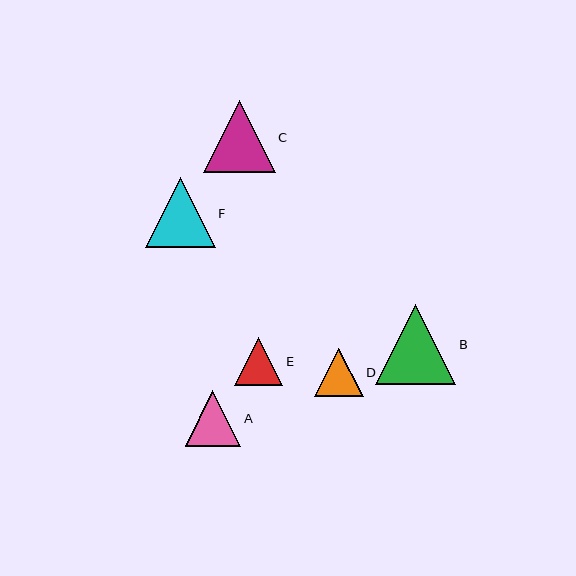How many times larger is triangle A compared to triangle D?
Triangle A is approximately 1.1 times the size of triangle D.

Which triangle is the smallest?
Triangle E is the smallest with a size of approximately 48 pixels.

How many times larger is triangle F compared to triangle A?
Triangle F is approximately 1.3 times the size of triangle A.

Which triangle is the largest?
Triangle B is the largest with a size of approximately 80 pixels.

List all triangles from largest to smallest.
From largest to smallest: B, C, F, A, D, E.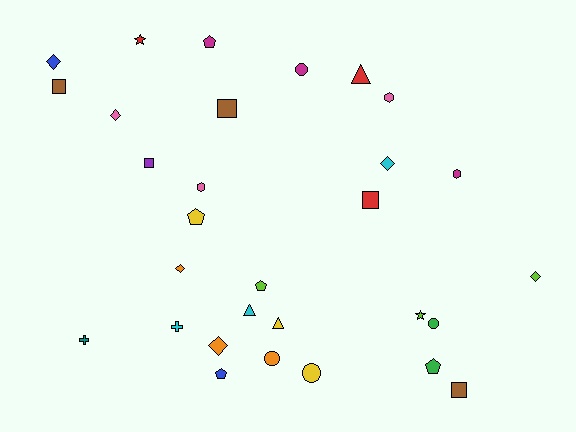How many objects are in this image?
There are 30 objects.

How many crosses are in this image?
There are 2 crosses.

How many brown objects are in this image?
There are 3 brown objects.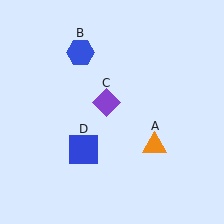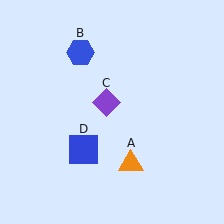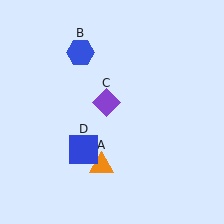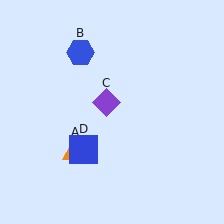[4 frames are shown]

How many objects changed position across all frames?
1 object changed position: orange triangle (object A).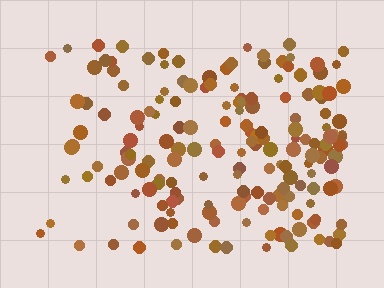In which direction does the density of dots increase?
From left to right, with the right side densest.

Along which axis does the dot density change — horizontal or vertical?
Horizontal.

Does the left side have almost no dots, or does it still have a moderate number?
Still a moderate number, just noticeably fewer than the right.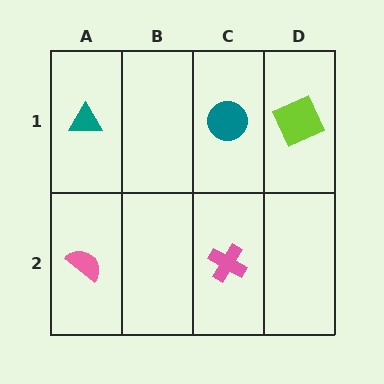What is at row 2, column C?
A pink cross.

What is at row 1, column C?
A teal circle.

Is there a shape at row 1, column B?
No, that cell is empty.